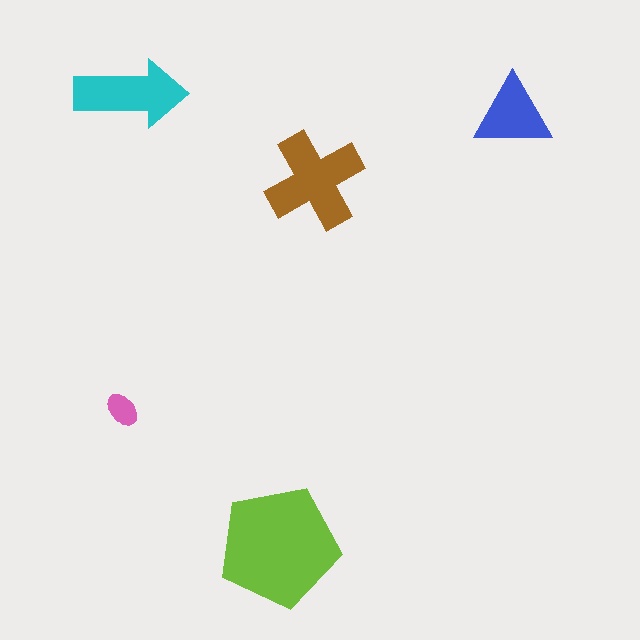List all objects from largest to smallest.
The lime pentagon, the brown cross, the cyan arrow, the blue triangle, the pink ellipse.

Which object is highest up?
The cyan arrow is topmost.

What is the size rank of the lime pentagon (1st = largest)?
1st.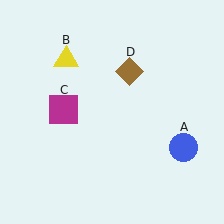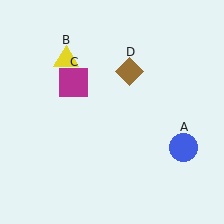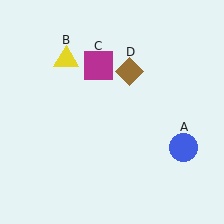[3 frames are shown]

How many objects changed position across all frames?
1 object changed position: magenta square (object C).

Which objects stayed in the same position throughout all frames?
Blue circle (object A) and yellow triangle (object B) and brown diamond (object D) remained stationary.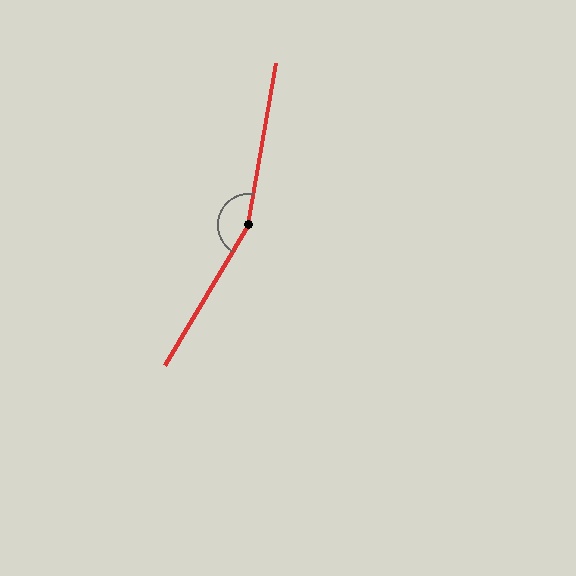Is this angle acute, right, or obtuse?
It is obtuse.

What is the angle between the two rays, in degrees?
Approximately 159 degrees.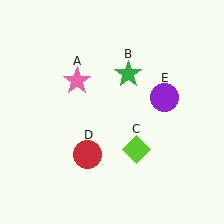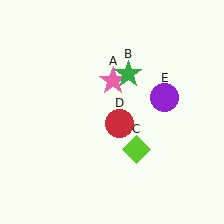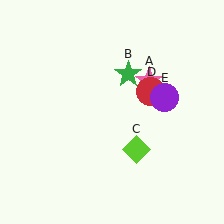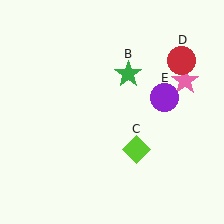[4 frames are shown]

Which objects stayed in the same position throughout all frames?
Green star (object B) and lime diamond (object C) and purple circle (object E) remained stationary.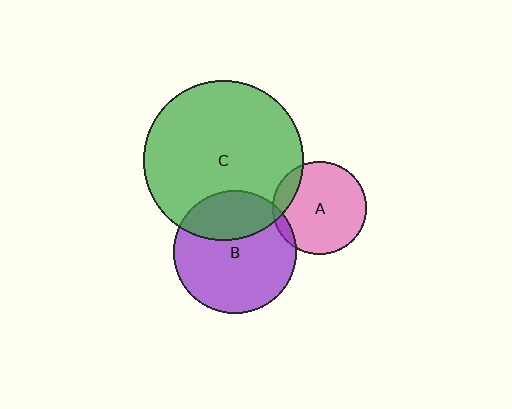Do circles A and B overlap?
Yes.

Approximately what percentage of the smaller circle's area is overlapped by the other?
Approximately 5%.